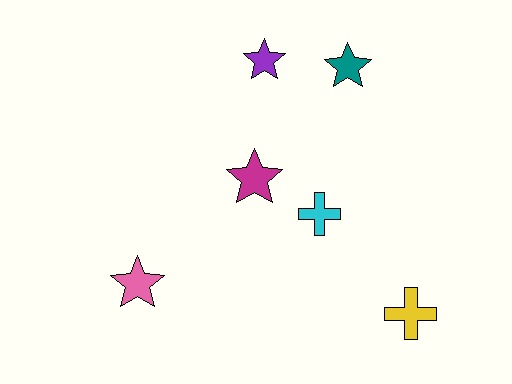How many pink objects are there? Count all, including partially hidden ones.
There is 1 pink object.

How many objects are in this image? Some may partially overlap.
There are 6 objects.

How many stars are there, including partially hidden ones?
There are 4 stars.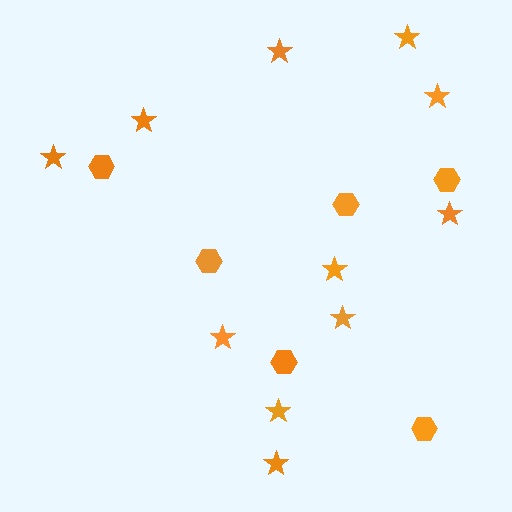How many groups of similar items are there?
There are 2 groups: one group of stars (11) and one group of hexagons (6).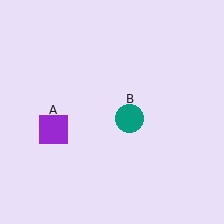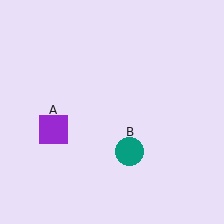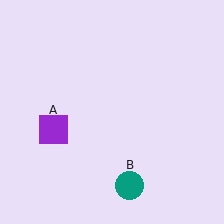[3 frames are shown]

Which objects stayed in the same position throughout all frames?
Purple square (object A) remained stationary.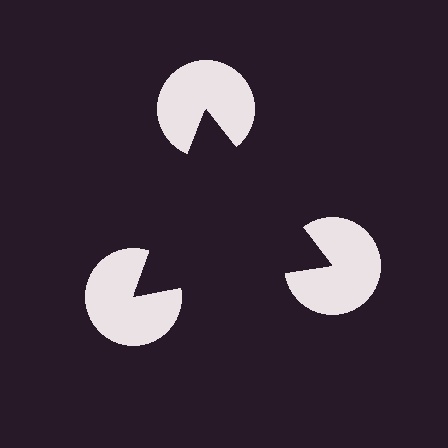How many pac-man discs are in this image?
There are 3 — one at each vertex of the illusory triangle.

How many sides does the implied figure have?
3 sides.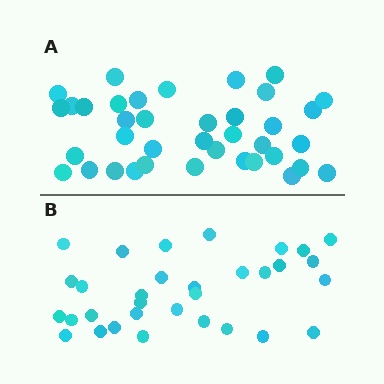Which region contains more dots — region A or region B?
Region A (the top region) has more dots.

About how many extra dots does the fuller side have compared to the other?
Region A has about 6 more dots than region B.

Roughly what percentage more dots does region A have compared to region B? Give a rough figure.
About 20% more.